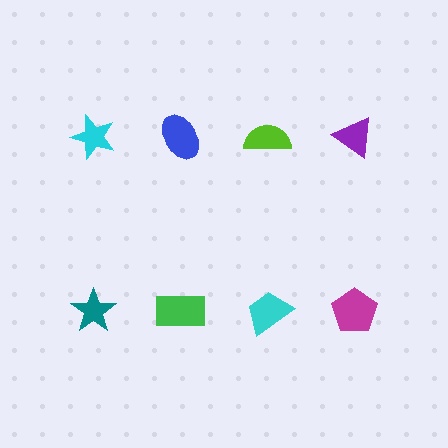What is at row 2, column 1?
A teal star.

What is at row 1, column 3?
A lime semicircle.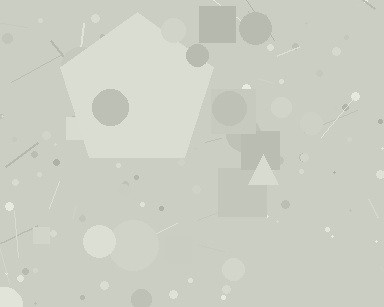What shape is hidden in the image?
A pentagon is hidden in the image.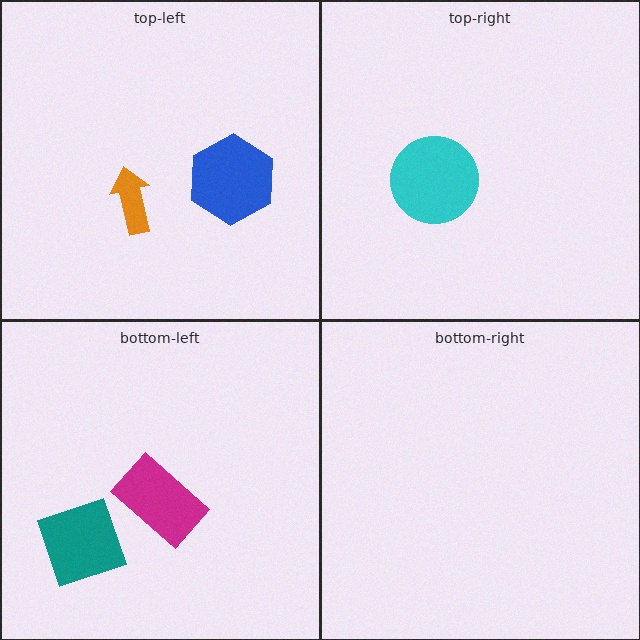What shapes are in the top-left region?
The orange arrow, the blue hexagon.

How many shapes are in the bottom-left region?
2.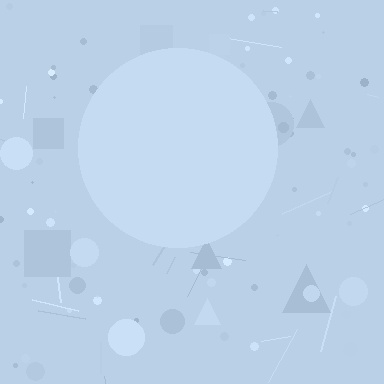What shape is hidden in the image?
A circle is hidden in the image.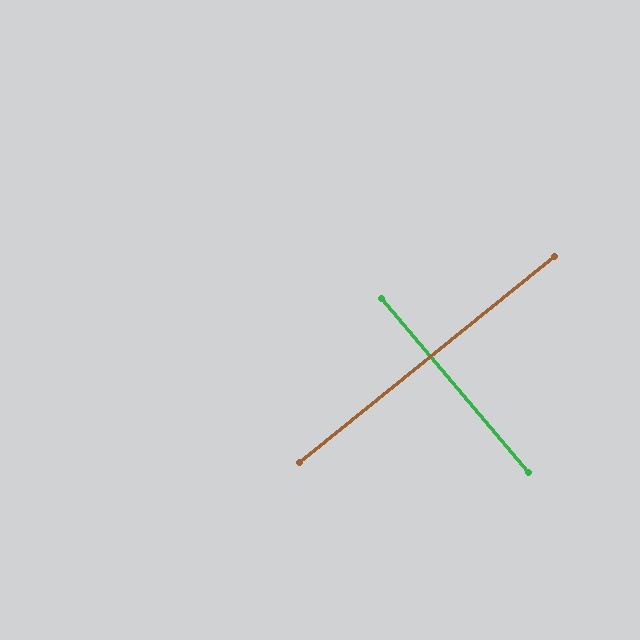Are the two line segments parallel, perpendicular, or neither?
Perpendicular — they meet at approximately 89°.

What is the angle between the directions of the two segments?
Approximately 89 degrees.